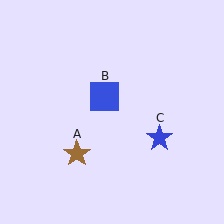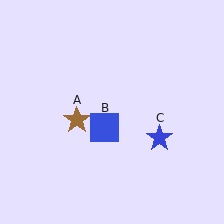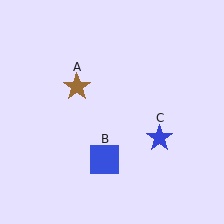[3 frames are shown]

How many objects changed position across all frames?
2 objects changed position: brown star (object A), blue square (object B).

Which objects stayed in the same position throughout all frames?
Blue star (object C) remained stationary.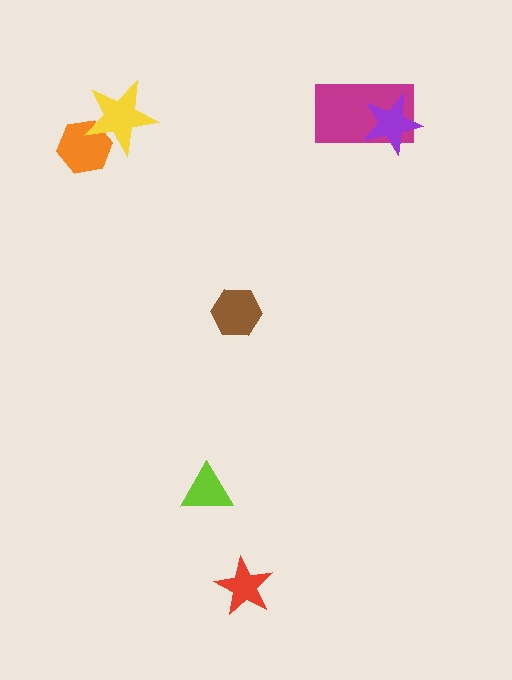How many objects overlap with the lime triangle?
0 objects overlap with the lime triangle.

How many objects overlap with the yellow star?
1 object overlaps with the yellow star.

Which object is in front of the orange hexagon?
The yellow star is in front of the orange hexagon.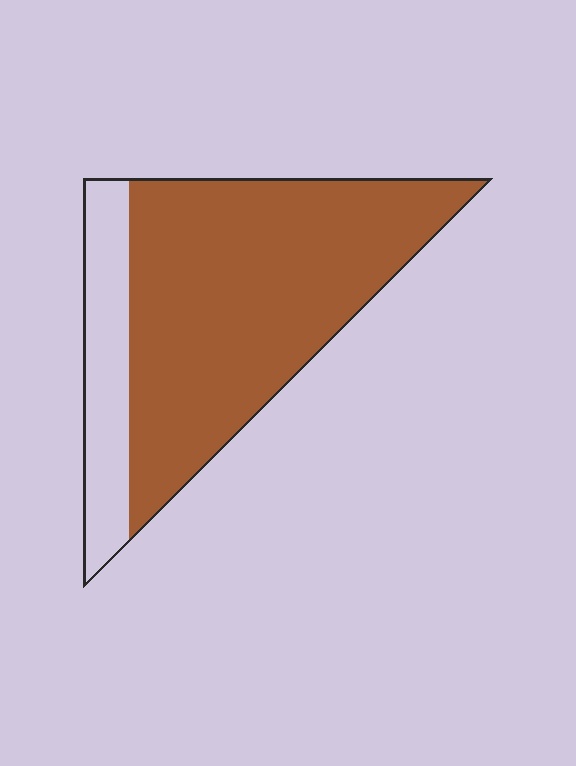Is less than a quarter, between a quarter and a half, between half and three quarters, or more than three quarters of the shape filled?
More than three quarters.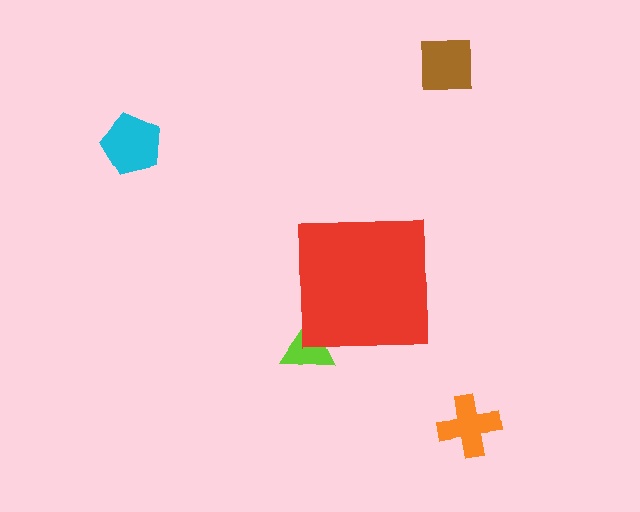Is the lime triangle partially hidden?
Yes, the lime triangle is partially hidden behind the red square.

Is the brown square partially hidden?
No, the brown square is fully visible.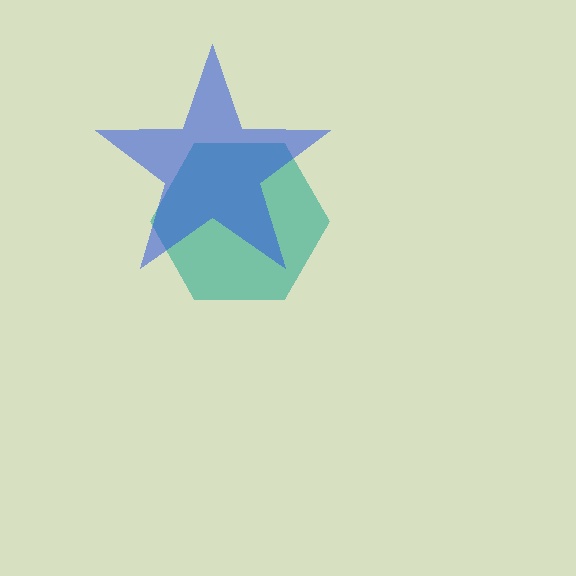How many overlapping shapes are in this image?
There are 2 overlapping shapes in the image.